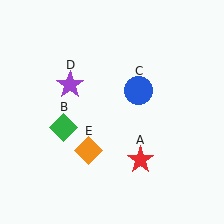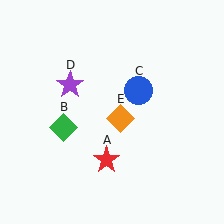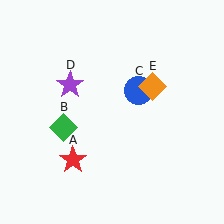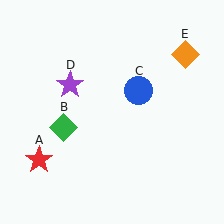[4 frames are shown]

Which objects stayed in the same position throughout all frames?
Green diamond (object B) and blue circle (object C) and purple star (object D) remained stationary.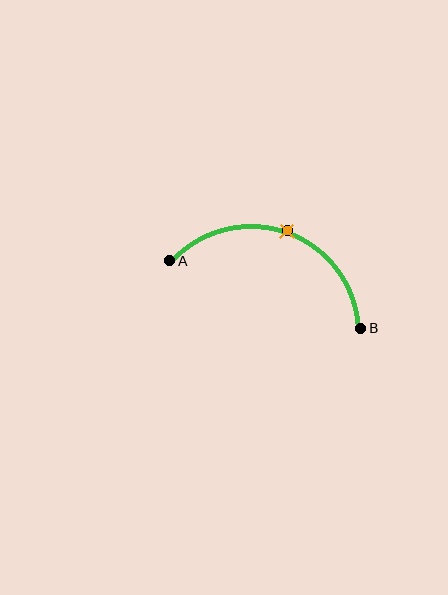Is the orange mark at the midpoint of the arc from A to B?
Yes. The orange mark lies on the arc at equal arc-length from both A and B — it is the arc midpoint.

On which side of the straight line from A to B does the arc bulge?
The arc bulges above the straight line connecting A and B.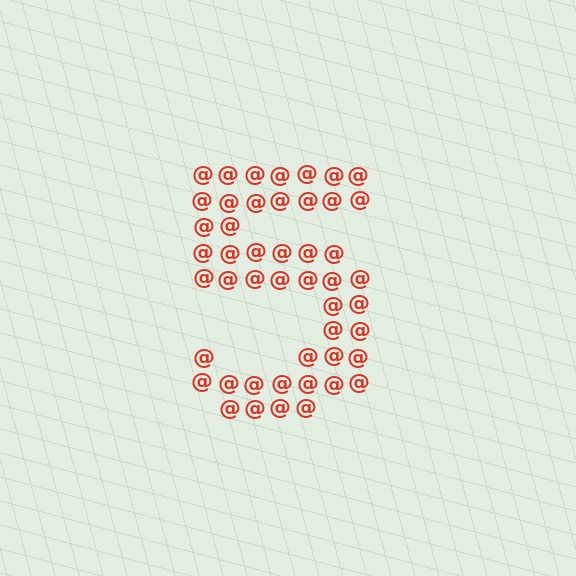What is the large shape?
The large shape is the digit 5.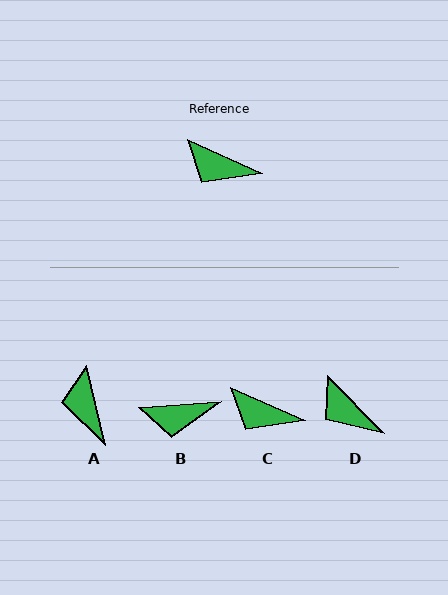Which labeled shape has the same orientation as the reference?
C.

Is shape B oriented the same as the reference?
No, it is off by about 28 degrees.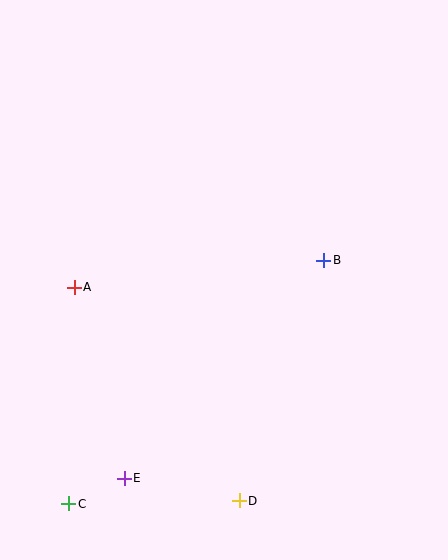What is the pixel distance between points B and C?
The distance between B and C is 353 pixels.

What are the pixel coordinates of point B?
Point B is at (324, 260).